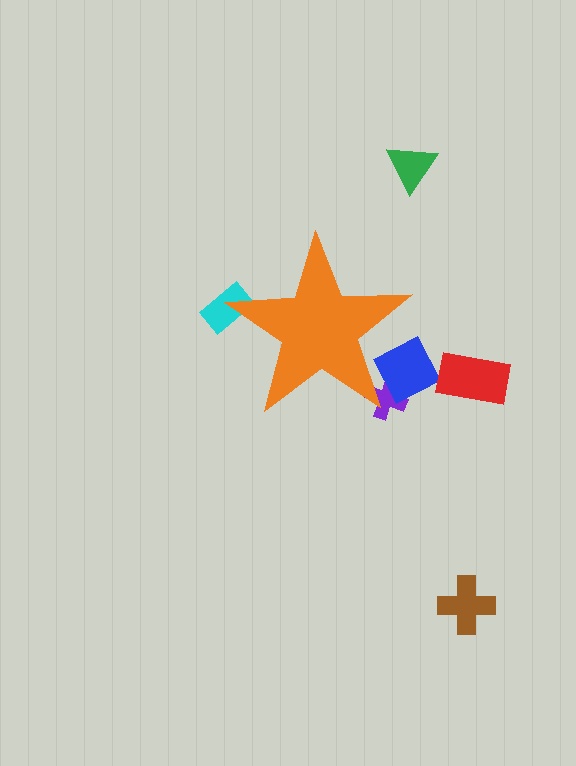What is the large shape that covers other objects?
An orange star.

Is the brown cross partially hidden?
No, the brown cross is fully visible.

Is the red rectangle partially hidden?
No, the red rectangle is fully visible.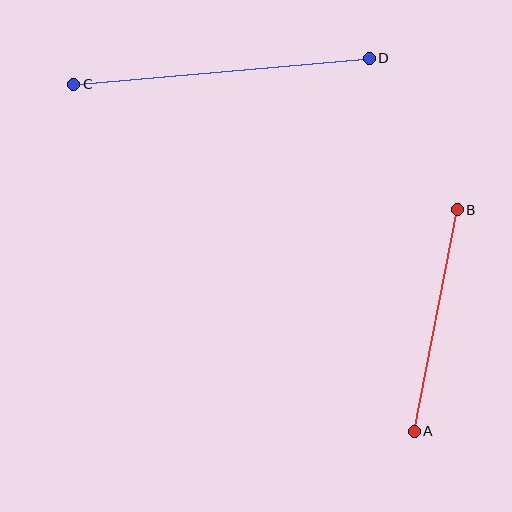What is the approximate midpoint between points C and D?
The midpoint is at approximately (221, 71) pixels.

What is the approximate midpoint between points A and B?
The midpoint is at approximately (436, 320) pixels.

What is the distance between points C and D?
The distance is approximately 297 pixels.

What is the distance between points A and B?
The distance is approximately 225 pixels.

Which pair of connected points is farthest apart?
Points C and D are farthest apart.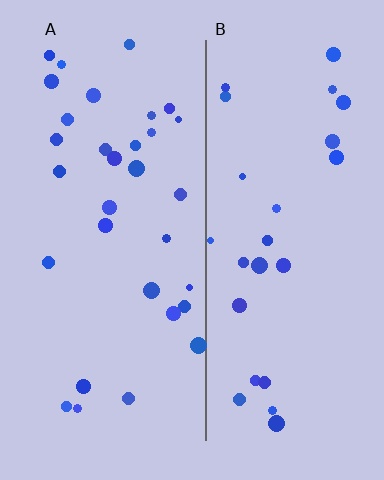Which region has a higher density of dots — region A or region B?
A (the left).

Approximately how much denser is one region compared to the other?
Approximately 1.2× — region A over region B.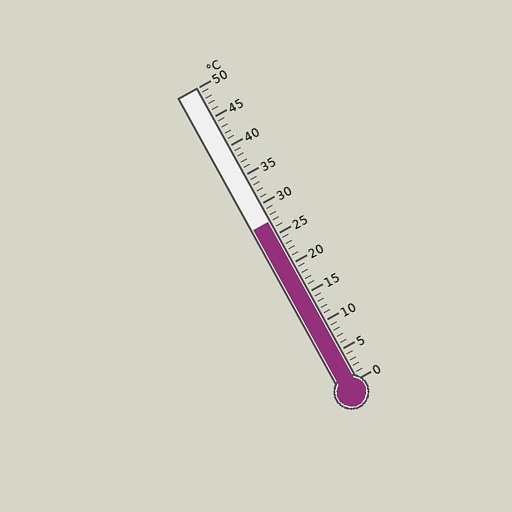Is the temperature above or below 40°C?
The temperature is below 40°C.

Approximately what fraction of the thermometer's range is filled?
The thermometer is filled to approximately 55% of its range.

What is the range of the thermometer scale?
The thermometer scale ranges from 0°C to 50°C.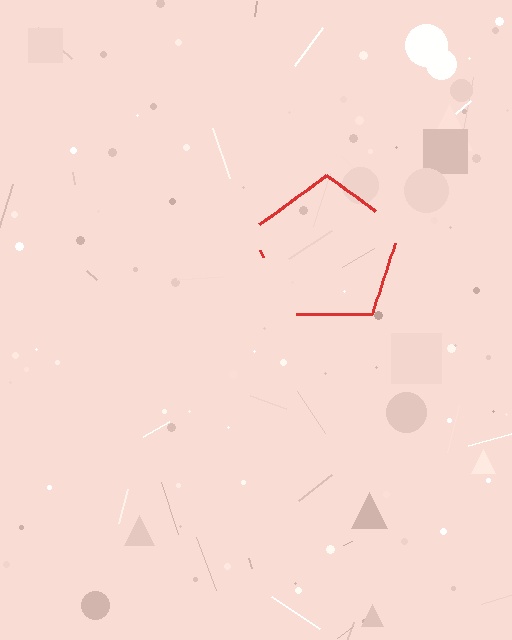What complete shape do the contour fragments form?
The contour fragments form a pentagon.